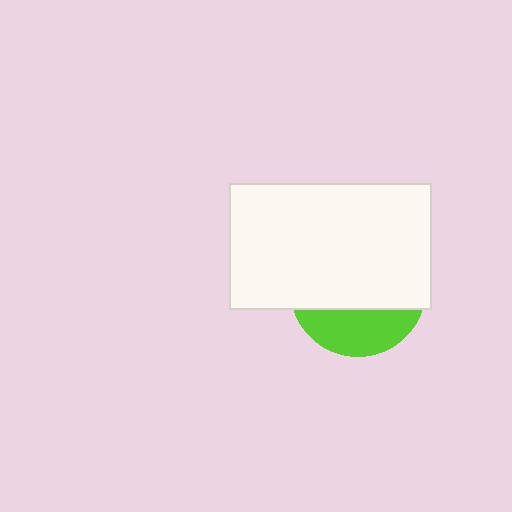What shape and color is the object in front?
The object in front is a white rectangle.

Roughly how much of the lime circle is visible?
A small part of it is visible (roughly 31%).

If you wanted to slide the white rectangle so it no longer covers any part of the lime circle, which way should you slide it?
Slide it up — that is the most direct way to separate the two shapes.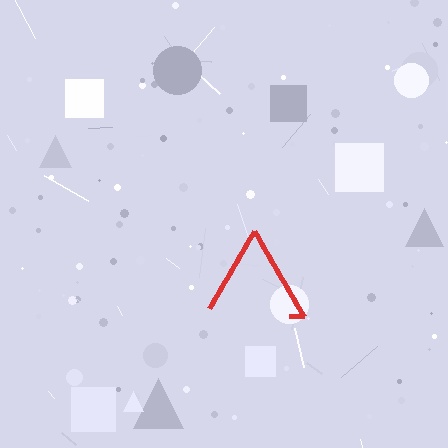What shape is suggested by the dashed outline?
The dashed outline suggests a triangle.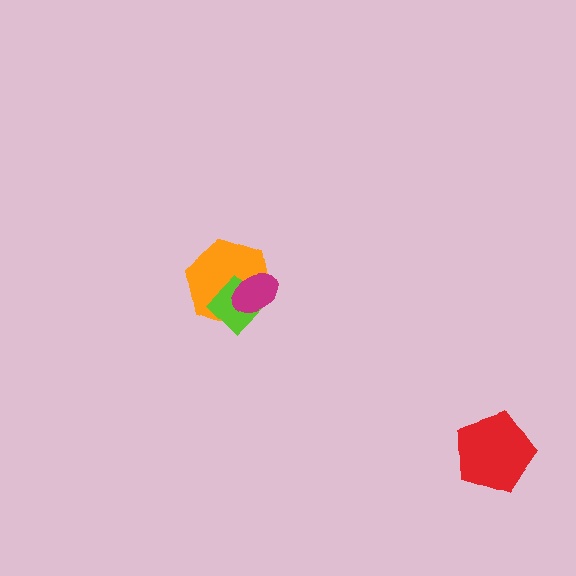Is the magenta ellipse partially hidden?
No, no other shape covers it.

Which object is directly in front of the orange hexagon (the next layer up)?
The lime diamond is directly in front of the orange hexagon.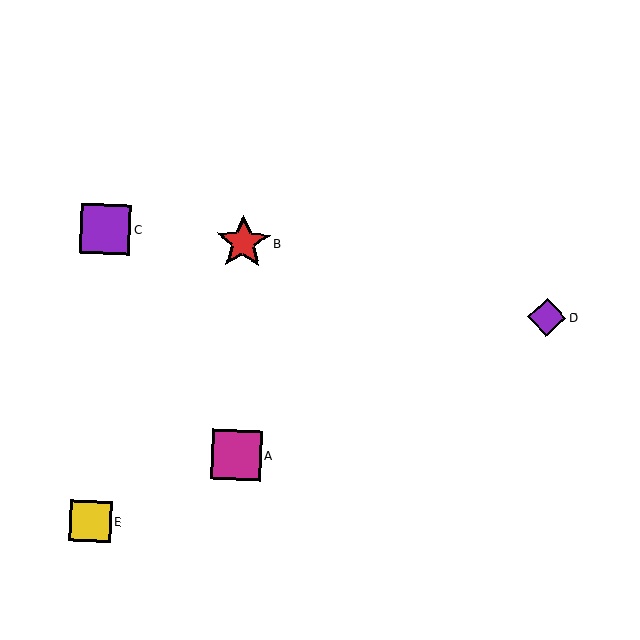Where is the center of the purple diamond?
The center of the purple diamond is at (547, 317).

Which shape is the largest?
The red star (labeled B) is the largest.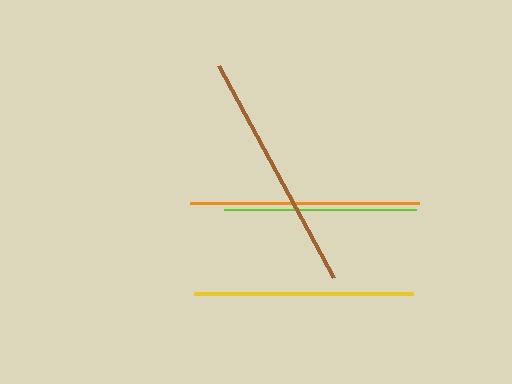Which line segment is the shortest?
The lime line is the shortest at approximately 192 pixels.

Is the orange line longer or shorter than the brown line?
The brown line is longer than the orange line.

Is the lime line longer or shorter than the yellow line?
The yellow line is longer than the lime line.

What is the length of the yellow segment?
The yellow segment is approximately 219 pixels long.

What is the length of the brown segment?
The brown segment is approximately 241 pixels long.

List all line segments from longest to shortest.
From longest to shortest: brown, orange, yellow, lime.